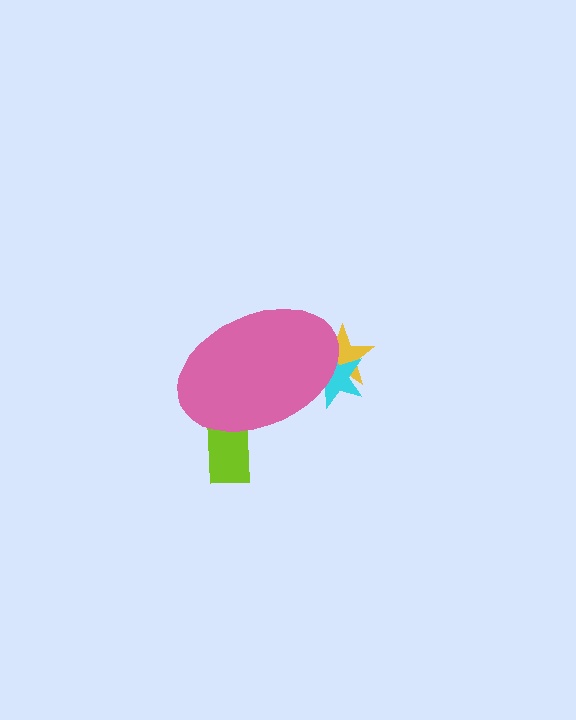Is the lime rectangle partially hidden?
Yes, the lime rectangle is partially hidden behind the pink ellipse.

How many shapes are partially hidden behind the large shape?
3 shapes are partially hidden.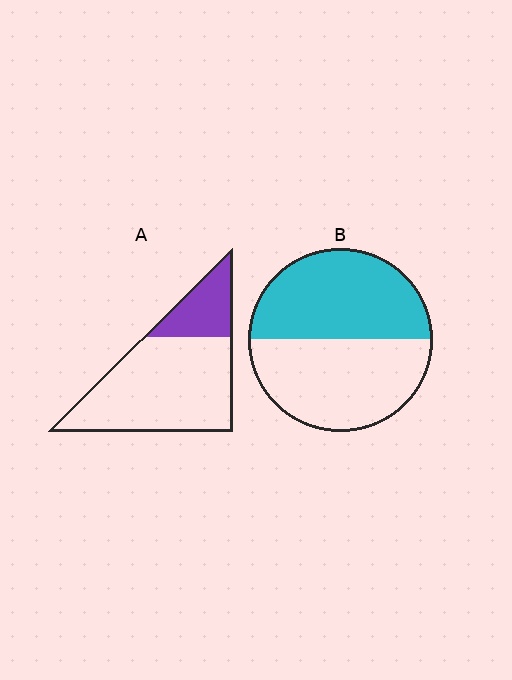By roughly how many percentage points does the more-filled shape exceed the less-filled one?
By roughly 25 percentage points (B over A).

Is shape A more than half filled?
No.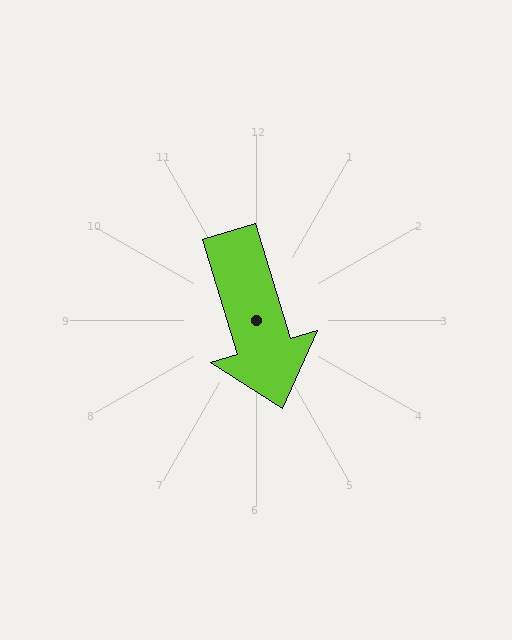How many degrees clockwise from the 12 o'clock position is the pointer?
Approximately 163 degrees.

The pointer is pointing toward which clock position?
Roughly 5 o'clock.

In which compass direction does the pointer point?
South.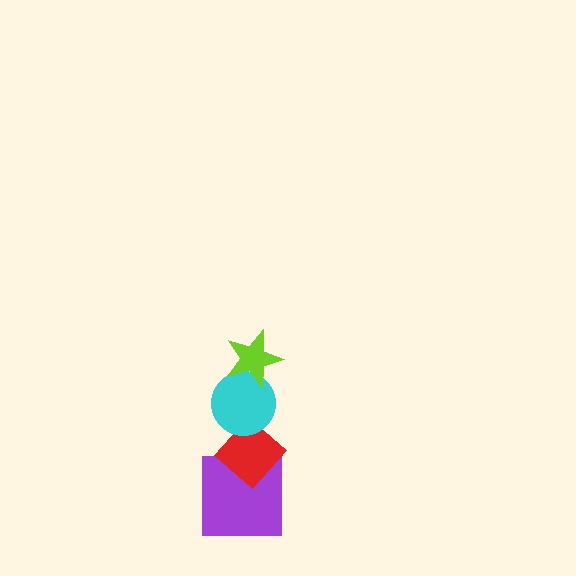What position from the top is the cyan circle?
The cyan circle is 2nd from the top.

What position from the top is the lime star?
The lime star is 1st from the top.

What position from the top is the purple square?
The purple square is 4th from the top.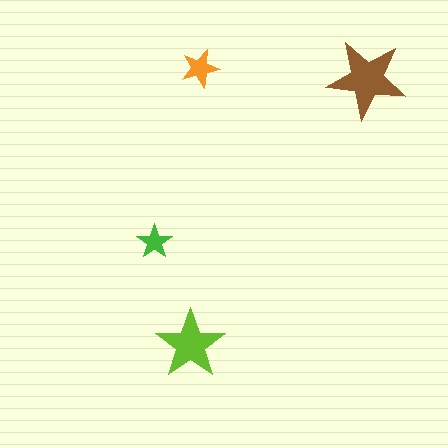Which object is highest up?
The orange star is topmost.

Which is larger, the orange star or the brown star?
The brown one.